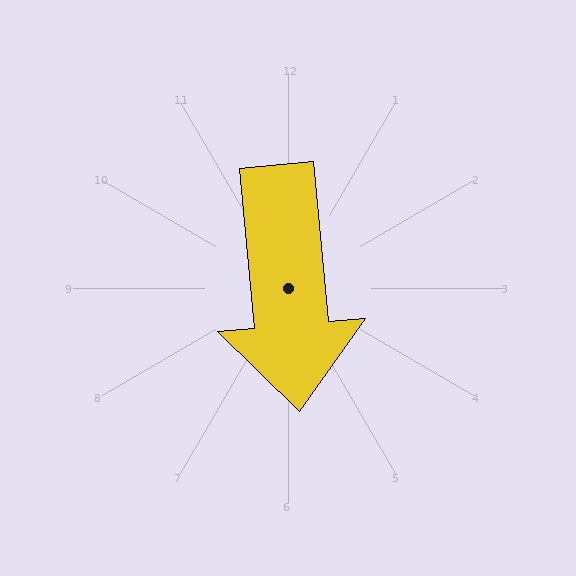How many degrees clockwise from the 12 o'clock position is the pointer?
Approximately 175 degrees.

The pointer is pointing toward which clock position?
Roughly 6 o'clock.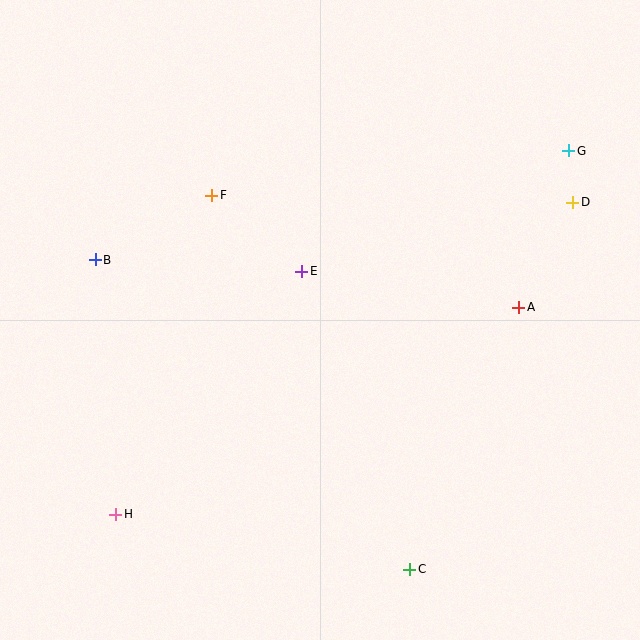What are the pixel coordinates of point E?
Point E is at (302, 271).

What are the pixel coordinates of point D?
Point D is at (573, 202).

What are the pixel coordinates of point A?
Point A is at (519, 307).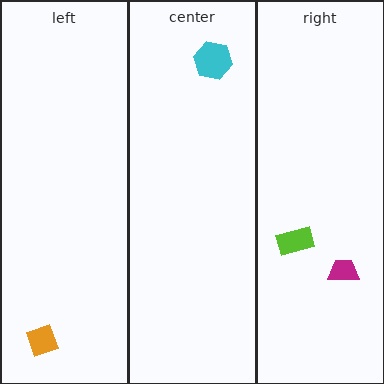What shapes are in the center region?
The cyan hexagon.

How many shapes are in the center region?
1.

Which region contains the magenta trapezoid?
The right region.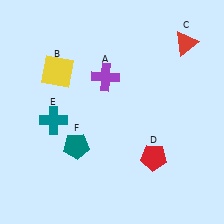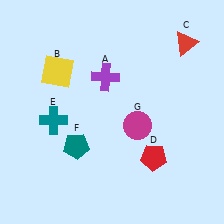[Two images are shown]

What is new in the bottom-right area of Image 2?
A magenta circle (G) was added in the bottom-right area of Image 2.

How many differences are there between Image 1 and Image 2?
There is 1 difference between the two images.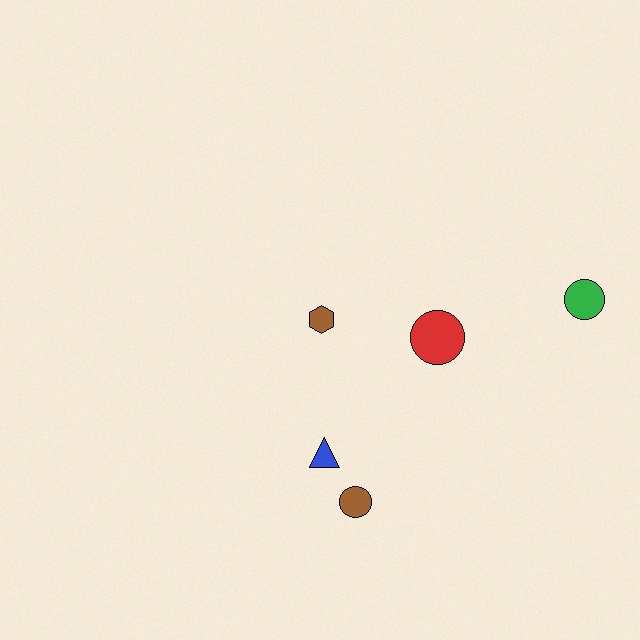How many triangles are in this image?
There is 1 triangle.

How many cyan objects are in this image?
There are no cyan objects.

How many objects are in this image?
There are 5 objects.